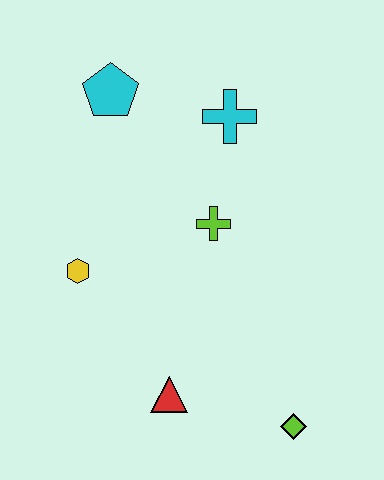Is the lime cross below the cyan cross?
Yes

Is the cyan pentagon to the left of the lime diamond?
Yes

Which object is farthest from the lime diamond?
The cyan pentagon is farthest from the lime diamond.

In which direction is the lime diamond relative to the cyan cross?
The lime diamond is below the cyan cross.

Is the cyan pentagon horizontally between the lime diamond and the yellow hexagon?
Yes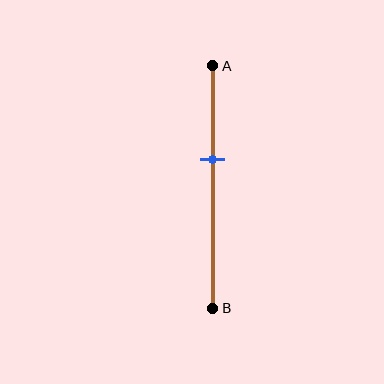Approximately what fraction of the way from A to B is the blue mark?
The blue mark is approximately 40% of the way from A to B.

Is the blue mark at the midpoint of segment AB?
No, the mark is at about 40% from A, not at the 50% midpoint.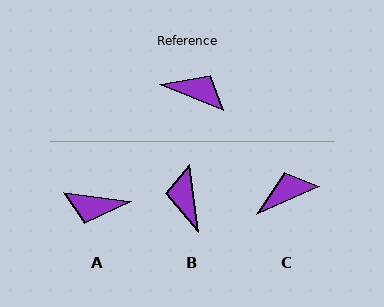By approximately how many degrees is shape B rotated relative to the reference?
Approximately 120 degrees counter-clockwise.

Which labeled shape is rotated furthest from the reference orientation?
A, about 166 degrees away.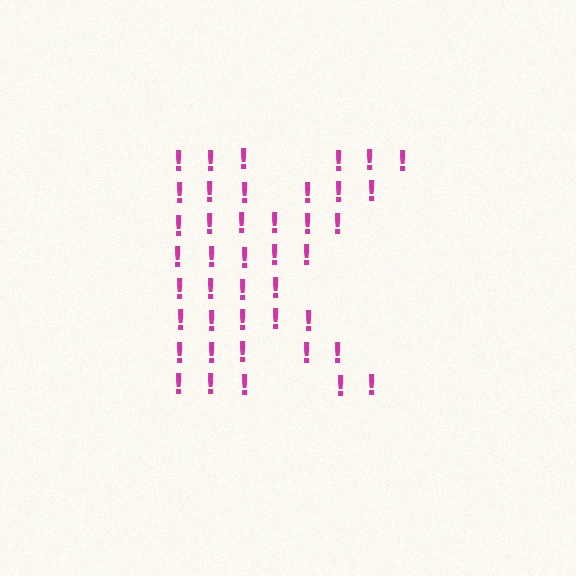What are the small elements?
The small elements are exclamation marks.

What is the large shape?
The large shape is the letter K.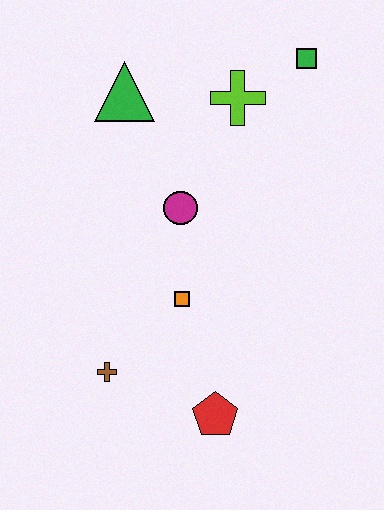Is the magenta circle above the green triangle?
No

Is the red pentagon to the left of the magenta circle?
No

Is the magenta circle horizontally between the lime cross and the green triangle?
Yes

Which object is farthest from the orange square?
The green square is farthest from the orange square.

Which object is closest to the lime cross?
The green square is closest to the lime cross.